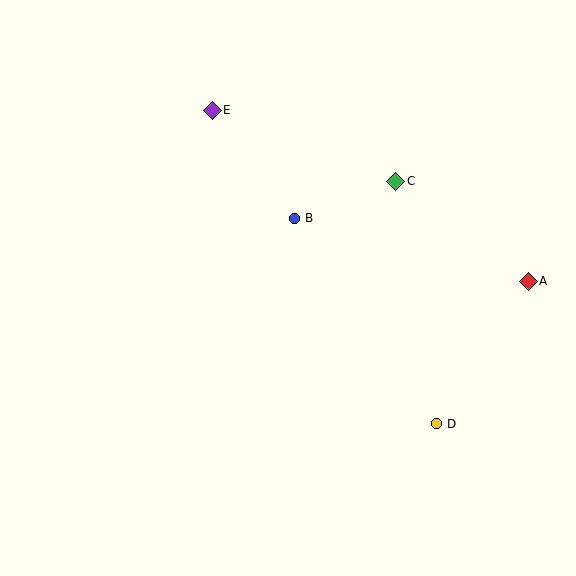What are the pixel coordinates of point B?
Point B is at (294, 218).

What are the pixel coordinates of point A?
Point A is at (528, 281).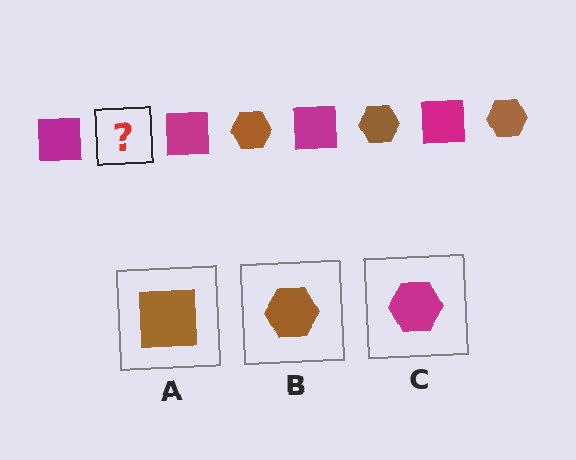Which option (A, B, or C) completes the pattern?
B.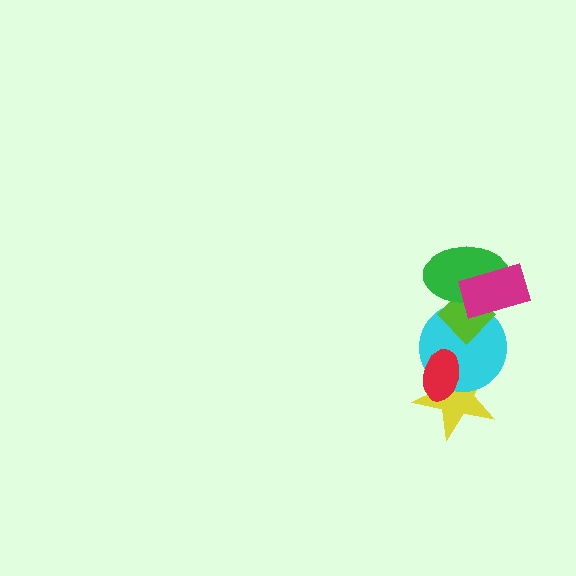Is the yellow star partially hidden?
Yes, it is partially covered by another shape.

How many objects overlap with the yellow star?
2 objects overlap with the yellow star.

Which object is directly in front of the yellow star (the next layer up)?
The cyan circle is directly in front of the yellow star.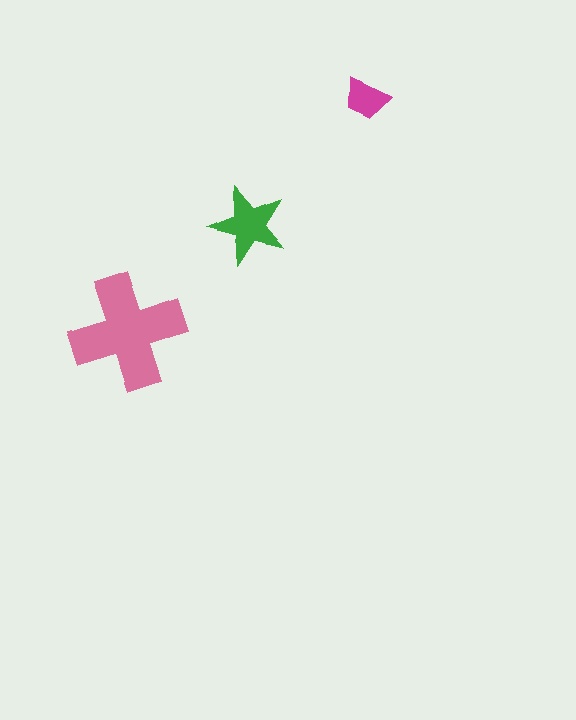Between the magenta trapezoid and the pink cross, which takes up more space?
The pink cross.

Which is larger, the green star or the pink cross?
The pink cross.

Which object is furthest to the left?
The pink cross is leftmost.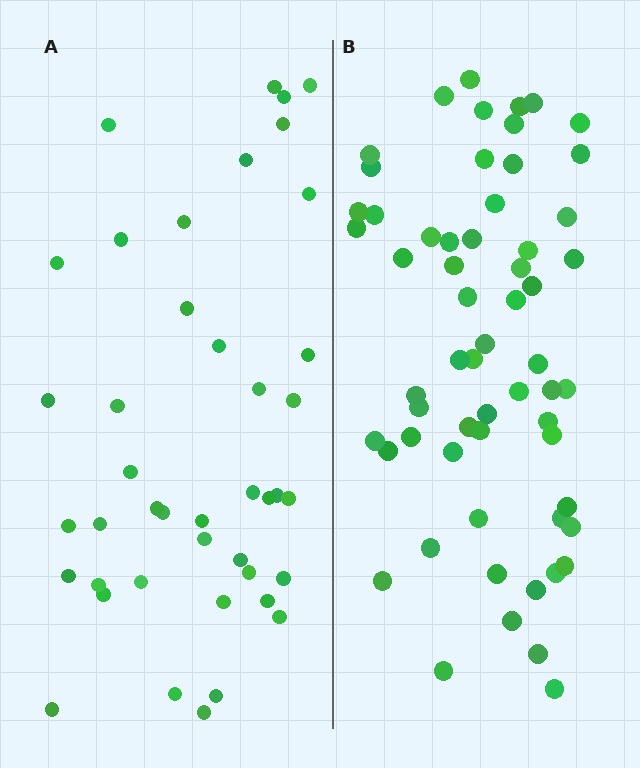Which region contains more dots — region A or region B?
Region B (the right region) has more dots.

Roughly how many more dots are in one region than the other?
Region B has approximately 20 more dots than region A.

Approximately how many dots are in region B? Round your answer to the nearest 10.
About 60 dots.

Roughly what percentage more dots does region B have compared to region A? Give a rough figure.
About 45% more.